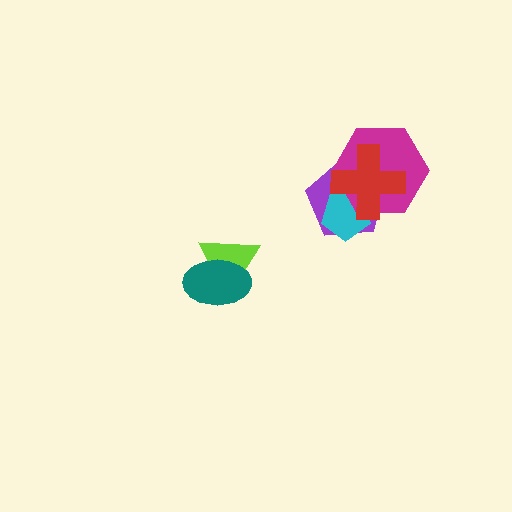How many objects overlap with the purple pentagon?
3 objects overlap with the purple pentagon.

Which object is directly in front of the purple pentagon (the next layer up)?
The cyan pentagon is directly in front of the purple pentagon.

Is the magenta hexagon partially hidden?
Yes, it is partially covered by another shape.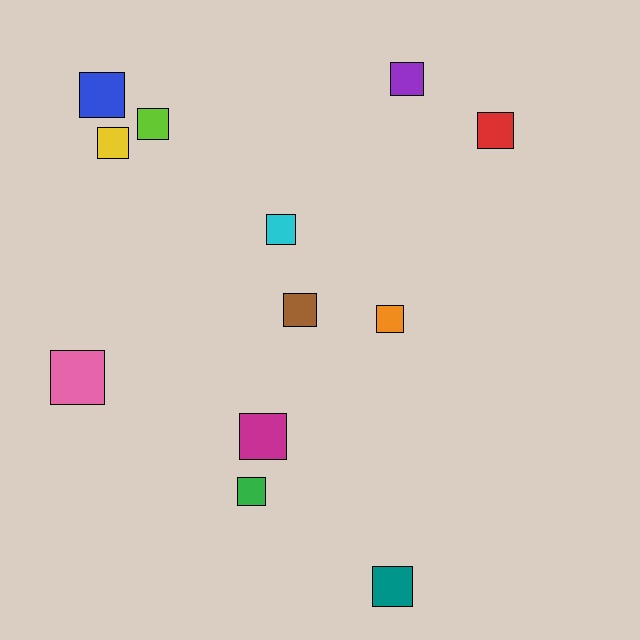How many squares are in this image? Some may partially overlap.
There are 12 squares.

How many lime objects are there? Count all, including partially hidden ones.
There is 1 lime object.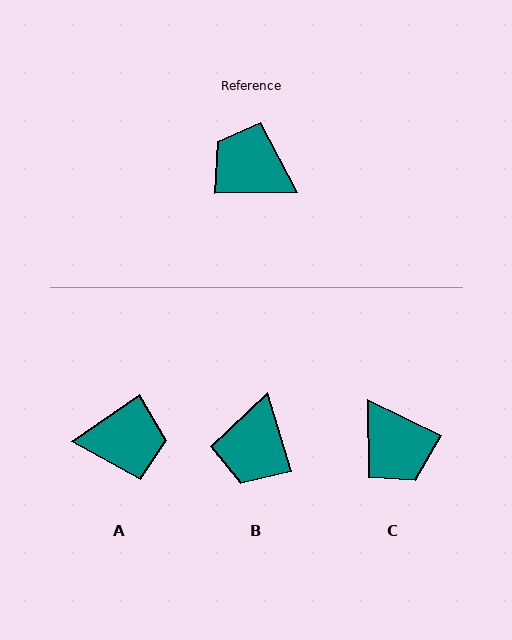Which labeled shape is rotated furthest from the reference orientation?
C, about 153 degrees away.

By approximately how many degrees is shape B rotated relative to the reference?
Approximately 106 degrees counter-clockwise.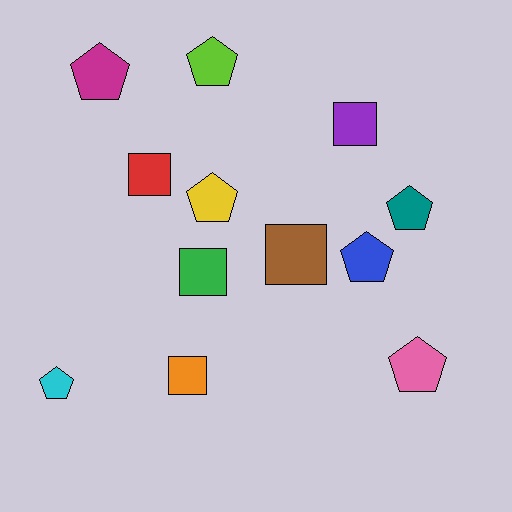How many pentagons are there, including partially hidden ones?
There are 7 pentagons.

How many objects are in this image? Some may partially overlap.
There are 12 objects.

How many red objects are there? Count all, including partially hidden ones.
There is 1 red object.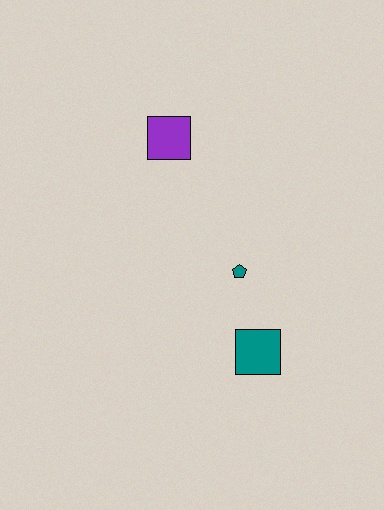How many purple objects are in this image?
There is 1 purple object.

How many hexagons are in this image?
There are no hexagons.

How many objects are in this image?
There are 3 objects.